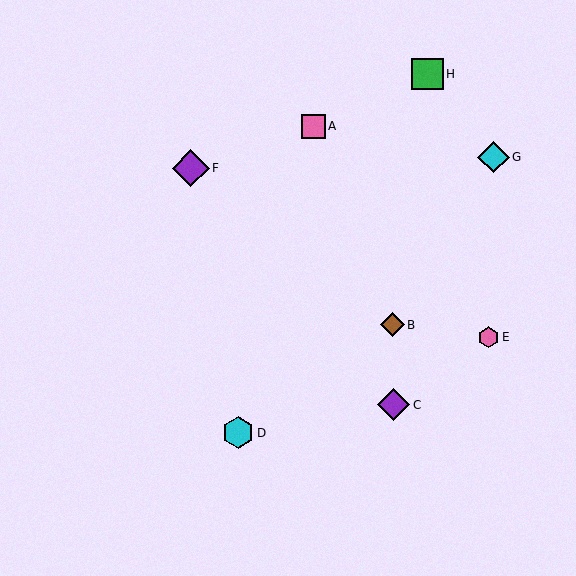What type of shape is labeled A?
Shape A is a pink square.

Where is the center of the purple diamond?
The center of the purple diamond is at (393, 405).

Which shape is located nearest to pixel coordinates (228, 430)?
The cyan hexagon (labeled D) at (238, 433) is nearest to that location.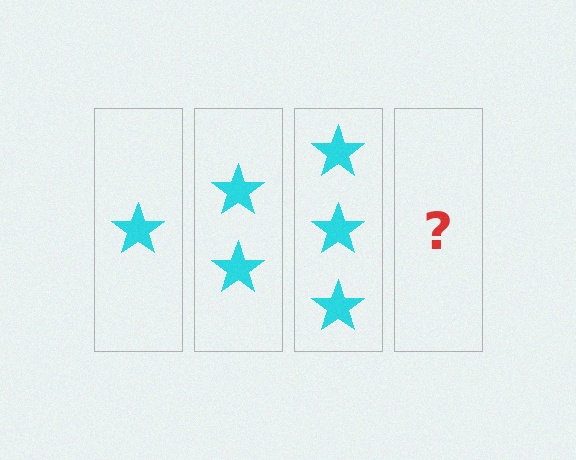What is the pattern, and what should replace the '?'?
The pattern is that each step adds one more star. The '?' should be 4 stars.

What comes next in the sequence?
The next element should be 4 stars.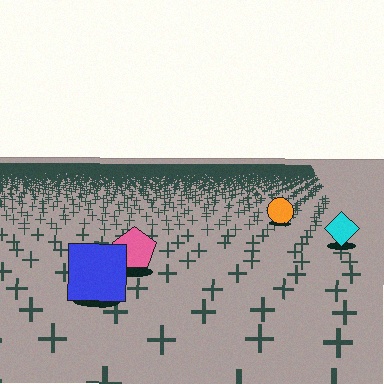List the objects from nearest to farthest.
From nearest to farthest: the blue square, the pink pentagon, the cyan diamond, the orange circle.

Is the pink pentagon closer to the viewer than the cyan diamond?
Yes. The pink pentagon is closer — you can tell from the texture gradient: the ground texture is coarser near it.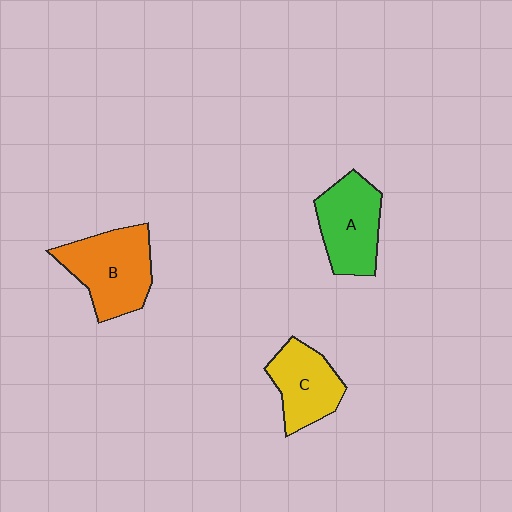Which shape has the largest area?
Shape B (orange).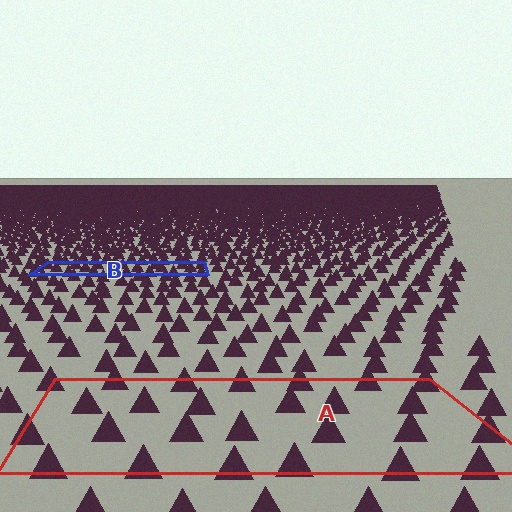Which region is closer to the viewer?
Region A is closer. The texture elements there are larger and more spread out.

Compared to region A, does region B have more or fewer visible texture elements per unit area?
Region B has more texture elements per unit area — they are packed more densely because it is farther away.